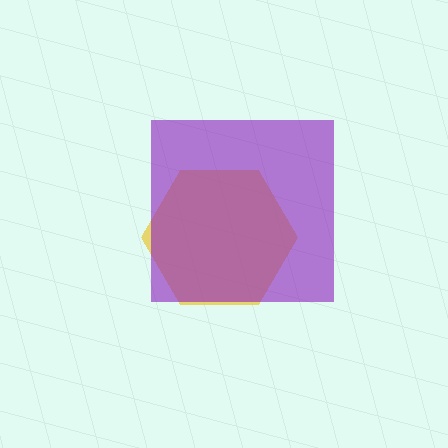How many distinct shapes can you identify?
There are 2 distinct shapes: a yellow hexagon, a purple square.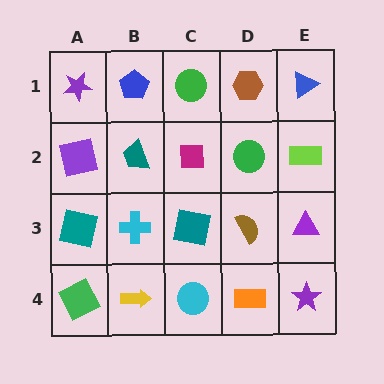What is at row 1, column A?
A purple star.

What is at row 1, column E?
A blue triangle.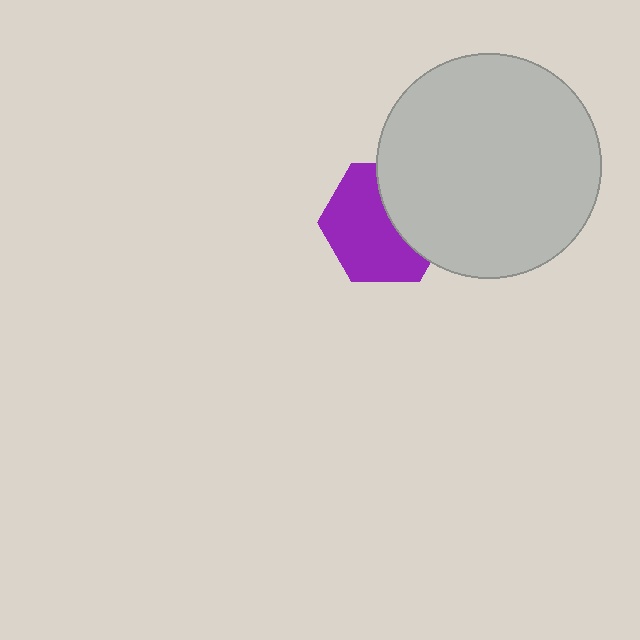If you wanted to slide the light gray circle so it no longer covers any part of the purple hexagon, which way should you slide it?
Slide it right — that is the most direct way to separate the two shapes.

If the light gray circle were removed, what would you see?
You would see the complete purple hexagon.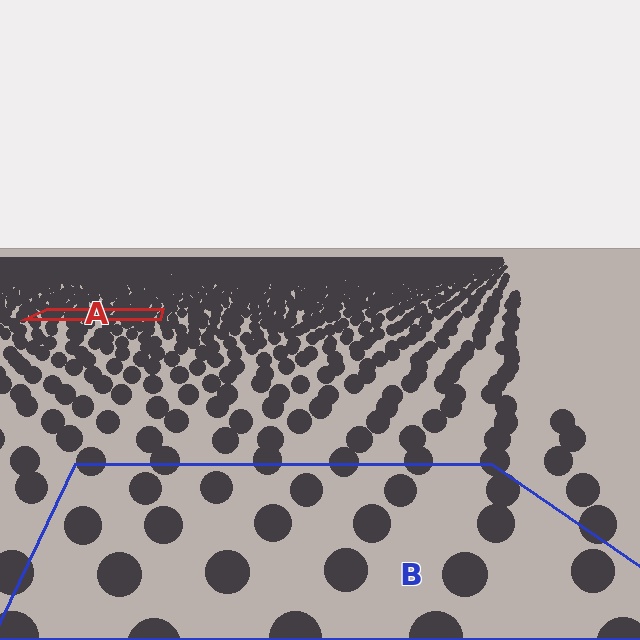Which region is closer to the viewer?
Region B is closer. The texture elements there are larger and more spread out.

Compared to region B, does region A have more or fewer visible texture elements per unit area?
Region A has more texture elements per unit area — they are packed more densely because it is farther away.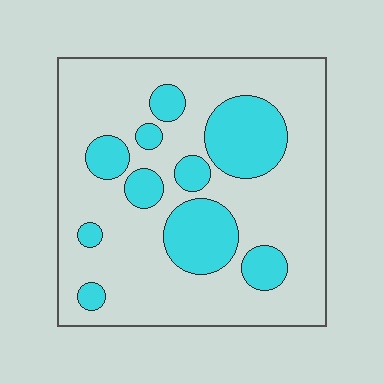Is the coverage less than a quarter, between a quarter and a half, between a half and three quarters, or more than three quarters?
Between a quarter and a half.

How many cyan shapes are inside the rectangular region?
10.